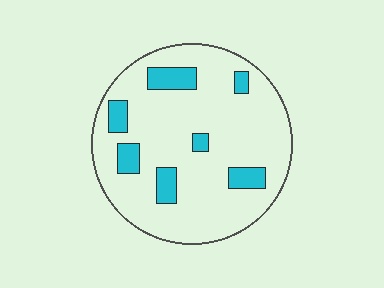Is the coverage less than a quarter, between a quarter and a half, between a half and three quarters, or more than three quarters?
Less than a quarter.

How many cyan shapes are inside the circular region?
7.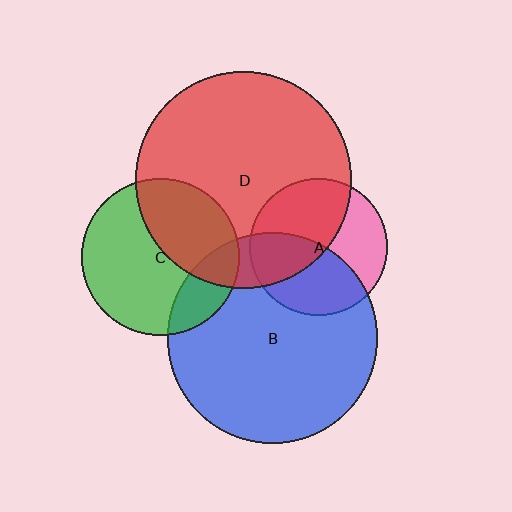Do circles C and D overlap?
Yes.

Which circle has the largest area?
Circle D (red).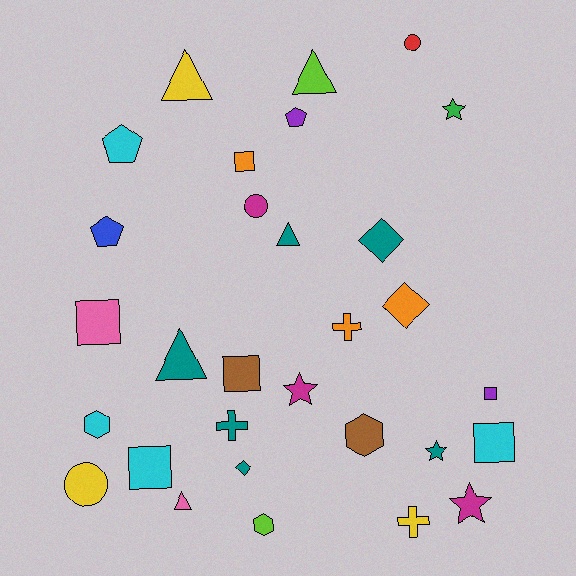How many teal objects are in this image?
There are 6 teal objects.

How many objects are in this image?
There are 30 objects.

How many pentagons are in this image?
There are 3 pentagons.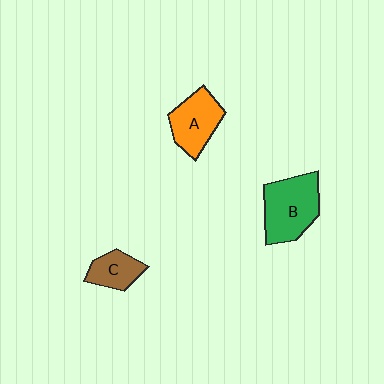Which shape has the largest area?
Shape B (green).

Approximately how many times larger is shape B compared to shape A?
Approximately 1.3 times.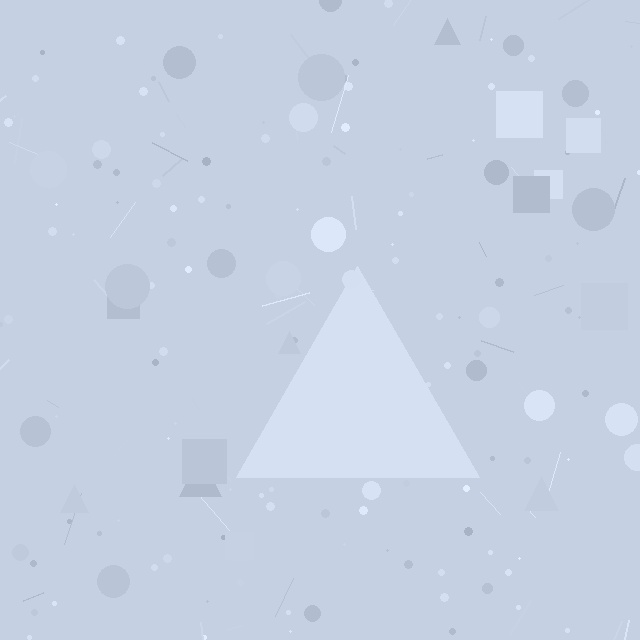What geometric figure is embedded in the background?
A triangle is embedded in the background.